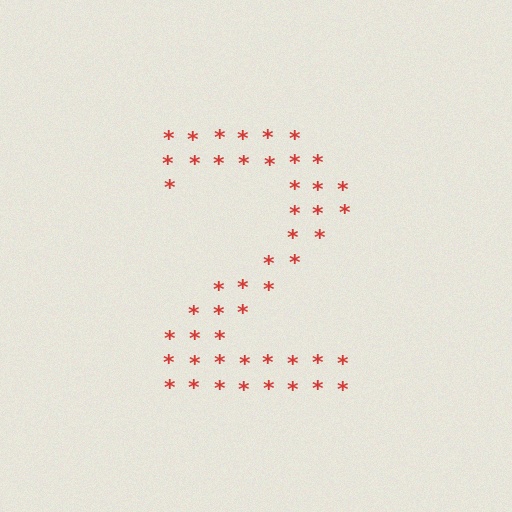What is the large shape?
The large shape is the digit 2.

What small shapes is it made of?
It is made of small asterisks.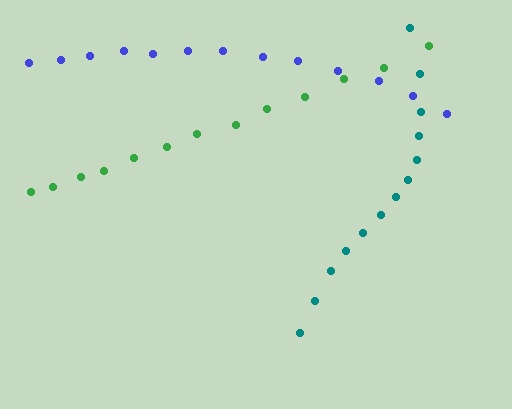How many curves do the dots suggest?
There are 3 distinct paths.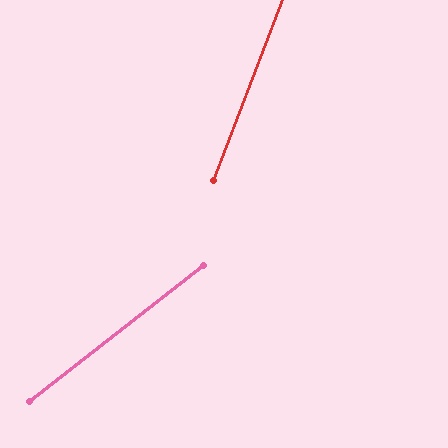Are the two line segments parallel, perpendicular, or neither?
Neither parallel nor perpendicular — they differ by about 31°.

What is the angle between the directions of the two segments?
Approximately 31 degrees.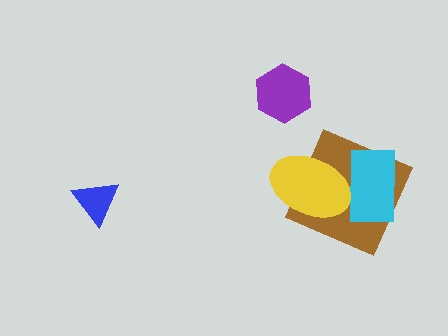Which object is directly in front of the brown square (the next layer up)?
The cyan rectangle is directly in front of the brown square.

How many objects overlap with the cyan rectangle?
2 objects overlap with the cyan rectangle.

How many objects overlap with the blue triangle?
0 objects overlap with the blue triangle.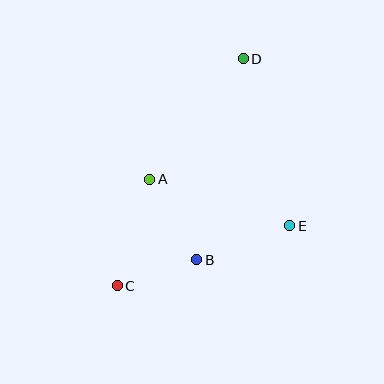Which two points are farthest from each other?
Points C and D are farthest from each other.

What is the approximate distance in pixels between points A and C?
The distance between A and C is approximately 111 pixels.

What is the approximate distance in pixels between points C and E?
The distance between C and E is approximately 183 pixels.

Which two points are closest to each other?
Points B and C are closest to each other.